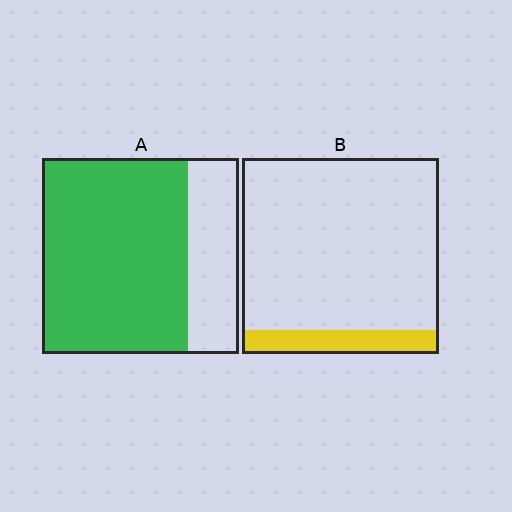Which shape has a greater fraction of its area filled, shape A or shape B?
Shape A.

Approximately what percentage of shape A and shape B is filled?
A is approximately 75% and B is approximately 10%.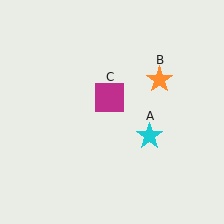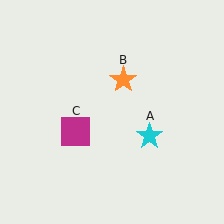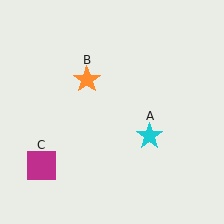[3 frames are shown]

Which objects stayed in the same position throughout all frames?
Cyan star (object A) remained stationary.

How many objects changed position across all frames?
2 objects changed position: orange star (object B), magenta square (object C).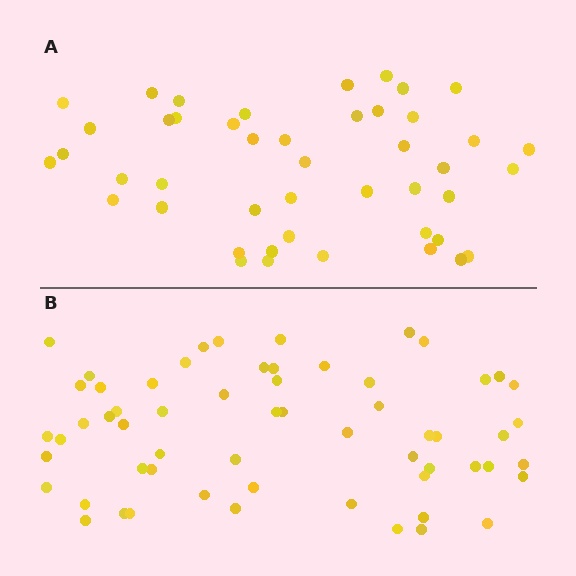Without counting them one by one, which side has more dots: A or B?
Region B (the bottom region) has more dots.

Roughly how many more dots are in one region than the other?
Region B has approximately 15 more dots than region A.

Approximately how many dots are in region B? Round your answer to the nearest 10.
About 60 dots.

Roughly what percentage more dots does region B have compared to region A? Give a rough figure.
About 35% more.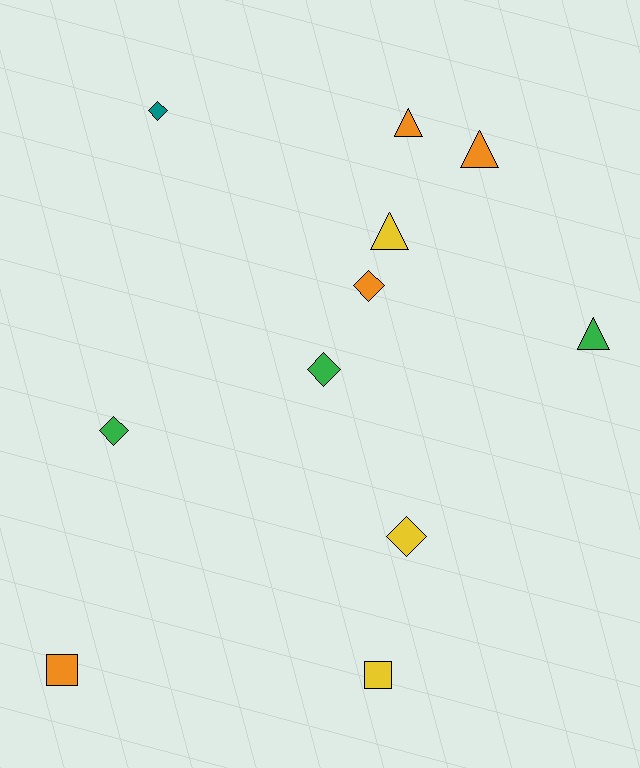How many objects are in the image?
There are 11 objects.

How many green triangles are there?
There is 1 green triangle.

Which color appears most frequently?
Orange, with 4 objects.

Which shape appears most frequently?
Diamond, with 5 objects.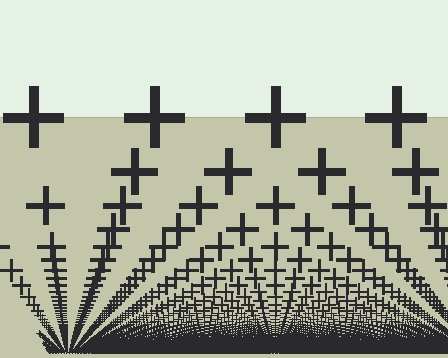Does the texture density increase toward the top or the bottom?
Density increases toward the bottom.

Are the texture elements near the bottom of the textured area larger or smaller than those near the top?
Smaller. The gradient is inverted — elements near the bottom are smaller and denser.